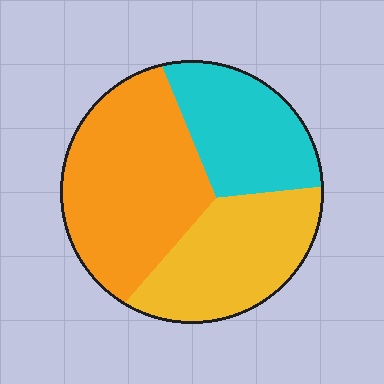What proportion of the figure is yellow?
Yellow takes up about one third (1/3) of the figure.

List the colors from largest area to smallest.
From largest to smallest: orange, yellow, cyan.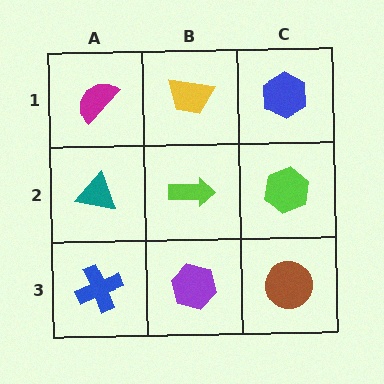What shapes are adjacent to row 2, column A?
A magenta semicircle (row 1, column A), a blue cross (row 3, column A), a lime arrow (row 2, column B).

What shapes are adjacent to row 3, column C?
A lime hexagon (row 2, column C), a purple hexagon (row 3, column B).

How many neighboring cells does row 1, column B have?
3.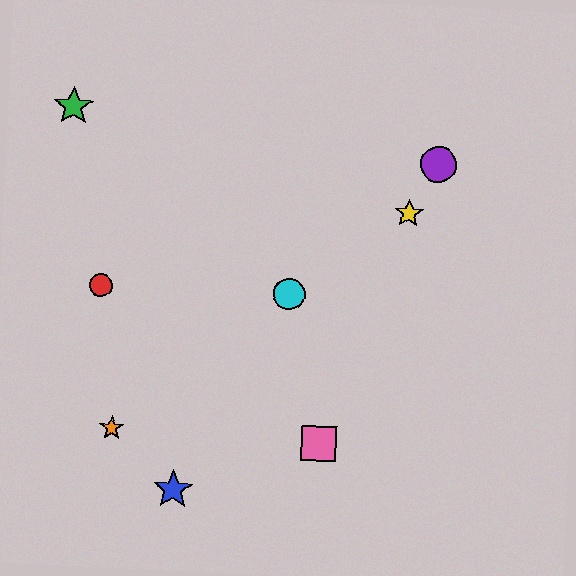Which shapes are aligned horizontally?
The red circle, the cyan circle are aligned horizontally.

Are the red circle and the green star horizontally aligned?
No, the red circle is at y≈285 and the green star is at y≈106.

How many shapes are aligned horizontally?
2 shapes (the red circle, the cyan circle) are aligned horizontally.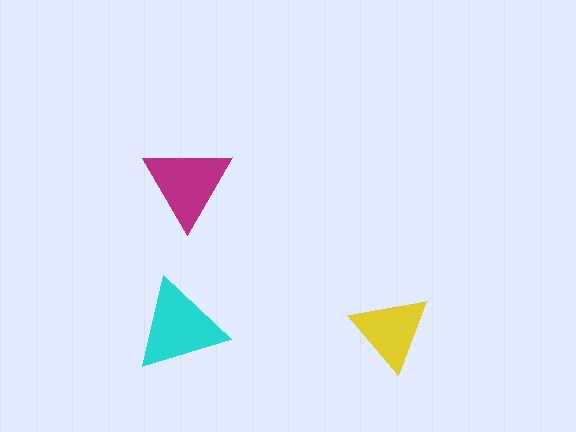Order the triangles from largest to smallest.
the cyan one, the magenta one, the yellow one.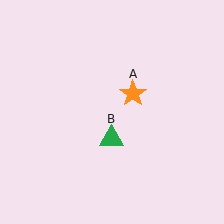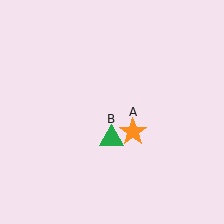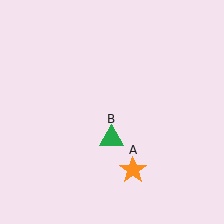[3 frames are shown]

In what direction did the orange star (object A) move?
The orange star (object A) moved down.